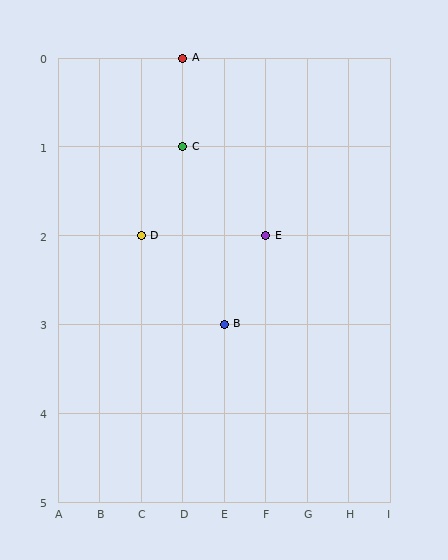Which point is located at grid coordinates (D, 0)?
Point A is at (D, 0).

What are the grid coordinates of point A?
Point A is at grid coordinates (D, 0).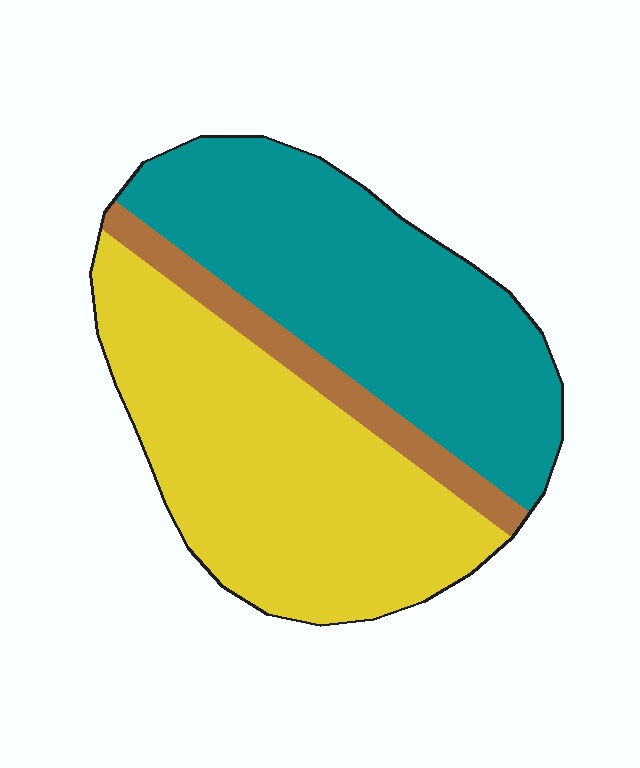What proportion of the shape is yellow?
Yellow covers 46% of the shape.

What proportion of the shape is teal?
Teal covers around 45% of the shape.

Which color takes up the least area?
Brown, at roughly 10%.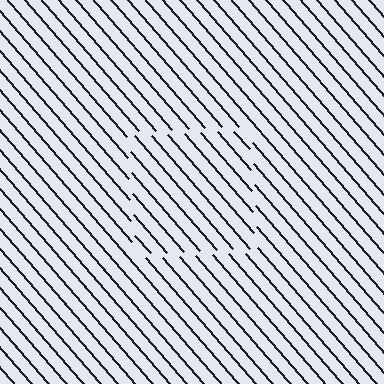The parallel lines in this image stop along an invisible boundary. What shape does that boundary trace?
An illusory square. The interior of the shape contains the same grating, shifted by half a period — the contour is defined by the phase discontinuity where line-ends from the inner and outer gratings abut.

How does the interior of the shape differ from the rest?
The interior of the shape contains the same grating, shifted by half a period — the contour is defined by the phase discontinuity where line-ends from the inner and outer gratings abut.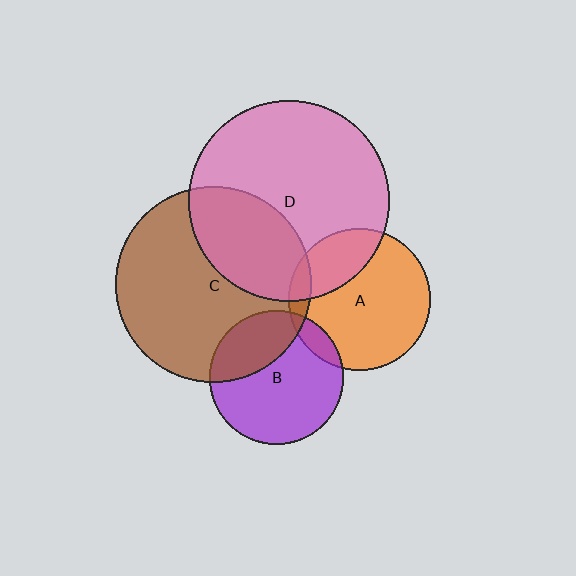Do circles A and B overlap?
Yes.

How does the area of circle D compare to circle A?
Approximately 2.0 times.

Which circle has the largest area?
Circle D (pink).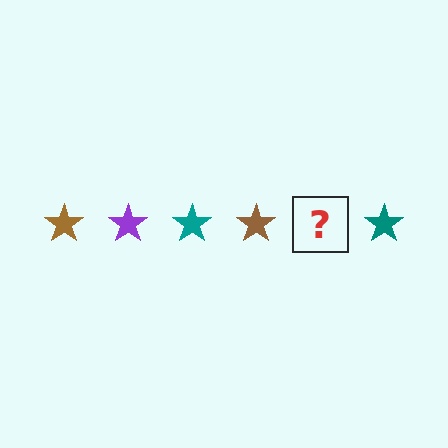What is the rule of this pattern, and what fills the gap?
The rule is that the pattern cycles through brown, purple, teal stars. The gap should be filled with a purple star.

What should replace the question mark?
The question mark should be replaced with a purple star.